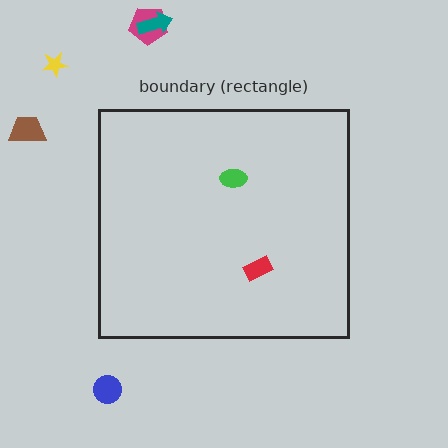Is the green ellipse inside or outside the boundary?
Inside.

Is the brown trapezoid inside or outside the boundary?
Outside.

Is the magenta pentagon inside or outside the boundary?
Outside.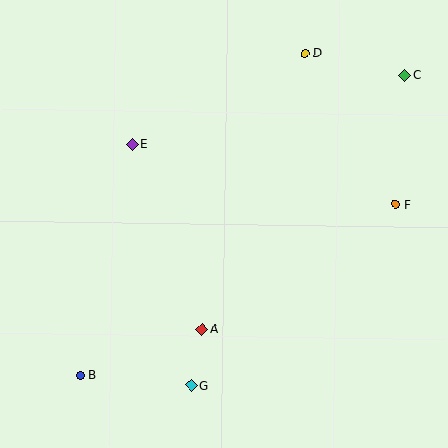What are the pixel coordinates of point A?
Point A is at (202, 329).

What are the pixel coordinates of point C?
Point C is at (405, 75).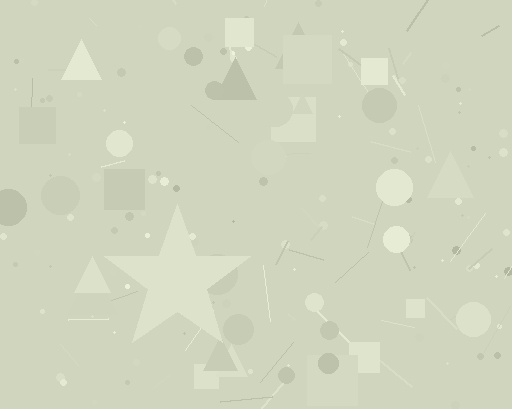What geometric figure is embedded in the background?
A star is embedded in the background.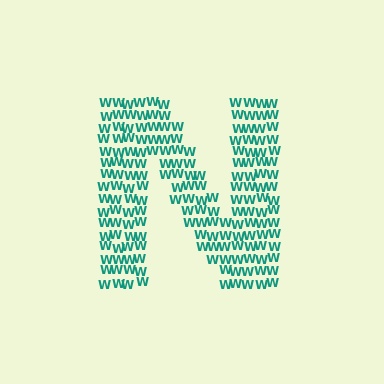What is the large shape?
The large shape is the letter N.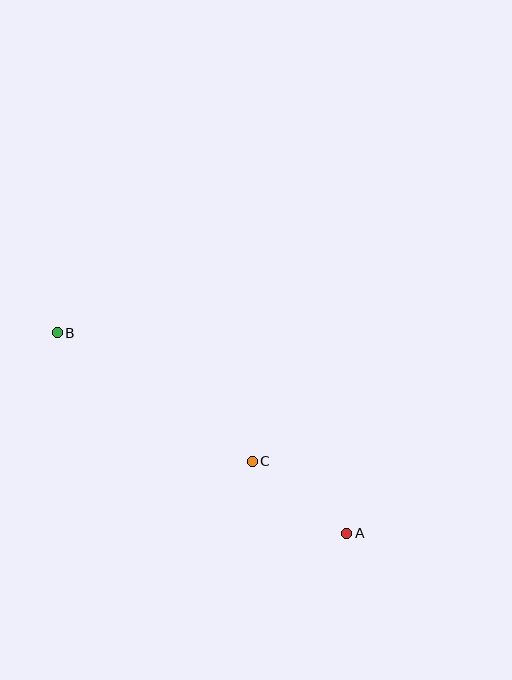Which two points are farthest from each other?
Points A and B are farthest from each other.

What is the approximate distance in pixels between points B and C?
The distance between B and C is approximately 233 pixels.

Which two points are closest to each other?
Points A and C are closest to each other.